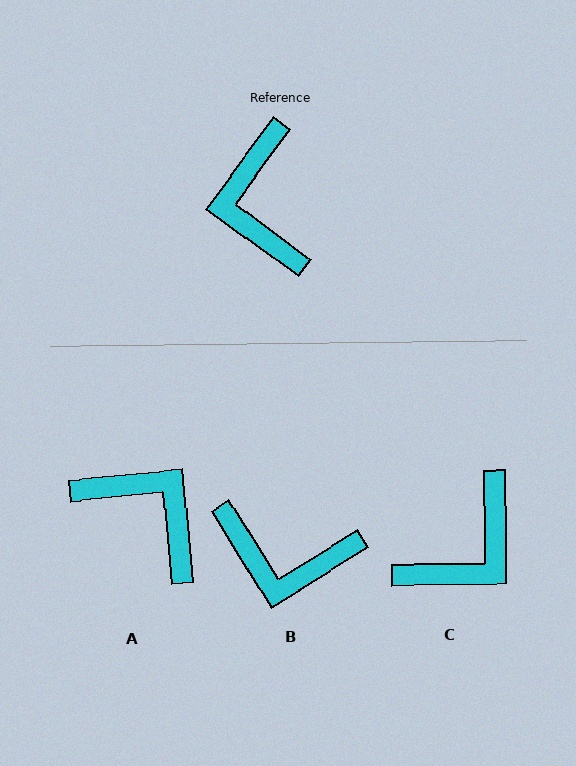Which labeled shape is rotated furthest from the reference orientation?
A, about 138 degrees away.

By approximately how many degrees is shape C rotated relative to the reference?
Approximately 127 degrees counter-clockwise.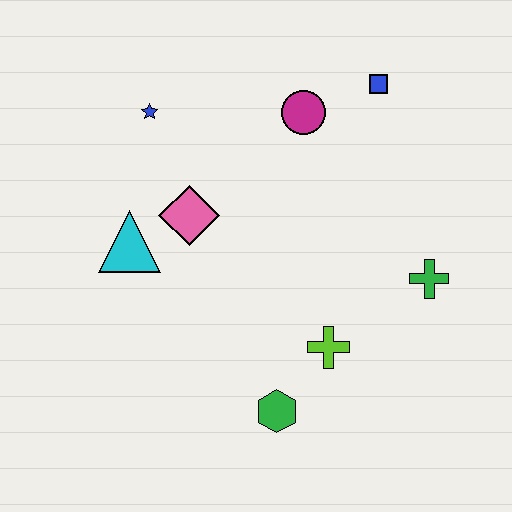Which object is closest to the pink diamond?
The cyan triangle is closest to the pink diamond.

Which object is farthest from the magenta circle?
The green hexagon is farthest from the magenta circle.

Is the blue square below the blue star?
No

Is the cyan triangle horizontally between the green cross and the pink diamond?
No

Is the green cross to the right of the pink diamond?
Yes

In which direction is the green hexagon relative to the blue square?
The green hexagon is below the blue square.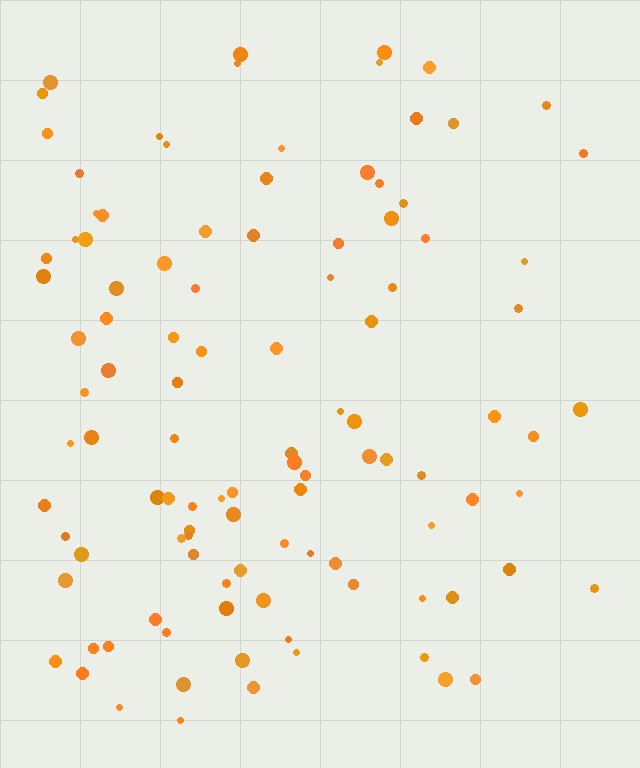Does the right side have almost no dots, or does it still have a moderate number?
Still a moderate number, just noticeably fewer than the left.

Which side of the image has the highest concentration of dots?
The left.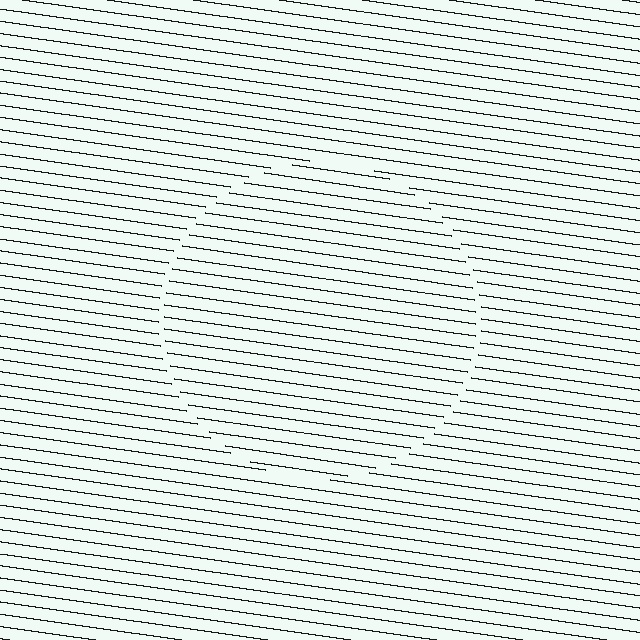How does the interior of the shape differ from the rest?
The interior of the shape contains the same grating, shifted by half a period — the contour is defined by the phase discontinuity where line-ends from the inner and outer gratings abut.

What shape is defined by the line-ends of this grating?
An illusory circle. The interior of the shape contains the same grating, shifted by half a period — the contour is defined by the phase discontinuity where line-ends from the inner and outer gratings abut.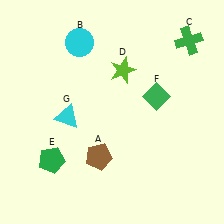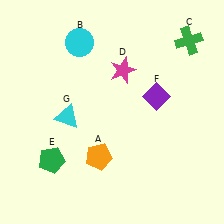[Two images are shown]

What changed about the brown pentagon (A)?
In Image 1, A is brown. In Image 2, it changed to orange.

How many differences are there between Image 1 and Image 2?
There are 3 differences between the two images.